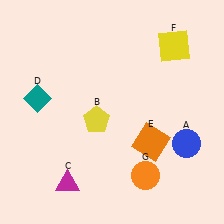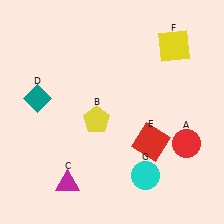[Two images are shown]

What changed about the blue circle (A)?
In Image 1, A is blue. In Image 2, it changed to red.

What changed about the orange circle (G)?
In Image 1, G is orange. In Image 2, it changed to cyan.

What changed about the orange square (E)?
In Image 1, E is orange. In Image 2, it changed to red.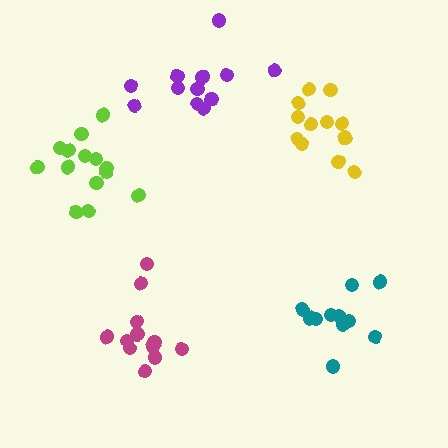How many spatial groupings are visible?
There are 5 spatial groupings.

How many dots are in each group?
Group 1: 14 dots, Group 2: 12 dots, Group 3: 11 dots, Group 4: 13 dots, Group 5: 12 dots (62 total).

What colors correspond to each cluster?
The clusters are colored: lime, yellow, teal, magenta, purple.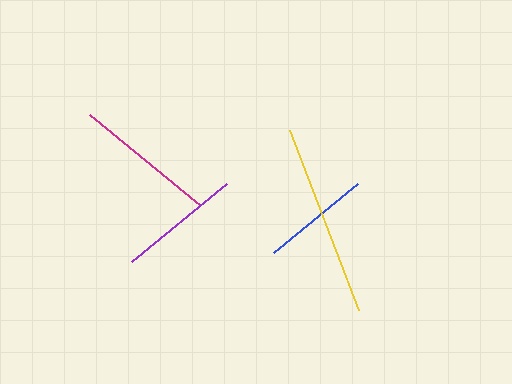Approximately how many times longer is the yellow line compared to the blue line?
The yellow line is approximately 1.8 times the length of the blue line.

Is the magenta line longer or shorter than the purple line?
The magenta line is longer than the purple line.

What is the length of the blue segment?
The blue segment is approximately 109 pixels long.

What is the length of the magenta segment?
The magenta segment is approximately 143 pixels long.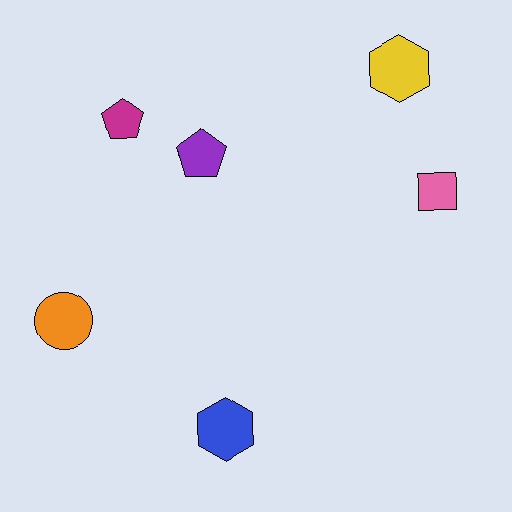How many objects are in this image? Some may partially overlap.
There are 6 objects.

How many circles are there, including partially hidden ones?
There is 1 circle.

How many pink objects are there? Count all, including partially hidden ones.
There is 1 pink object.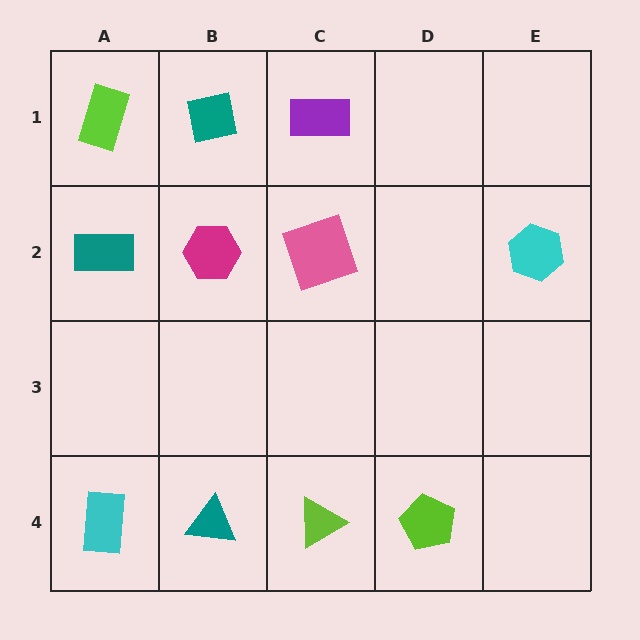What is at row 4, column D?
A lime pentagon.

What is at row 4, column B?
A teal triangle.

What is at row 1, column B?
A teal square.